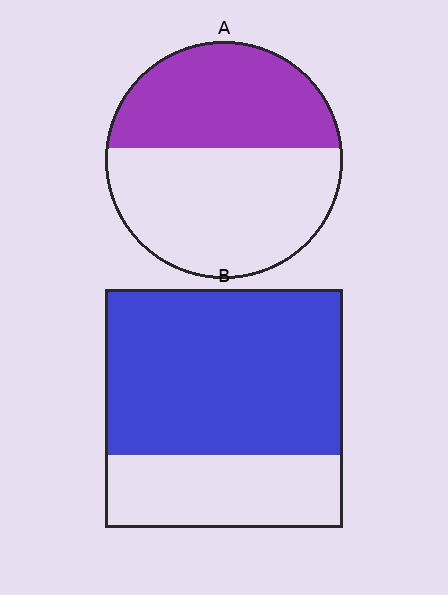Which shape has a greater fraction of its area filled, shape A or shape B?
Shape B.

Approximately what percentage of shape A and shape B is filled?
A is approximately 45% and B is approximately 70%.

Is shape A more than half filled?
No.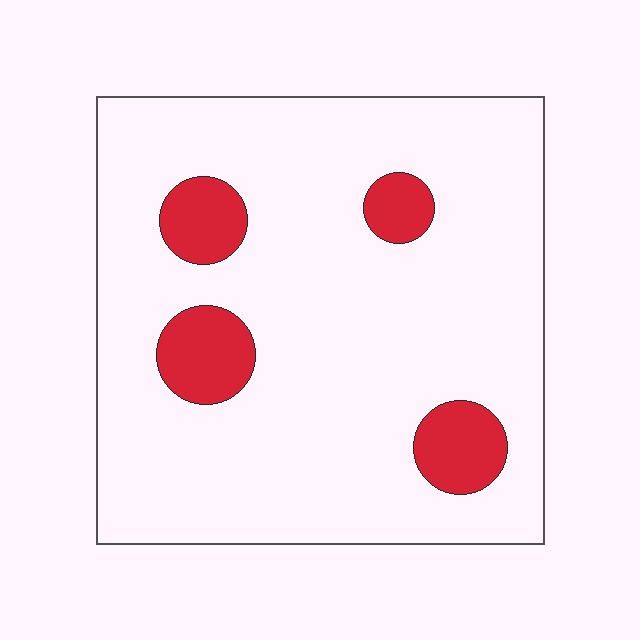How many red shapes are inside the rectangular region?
4.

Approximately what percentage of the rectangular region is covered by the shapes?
Approximately 10%.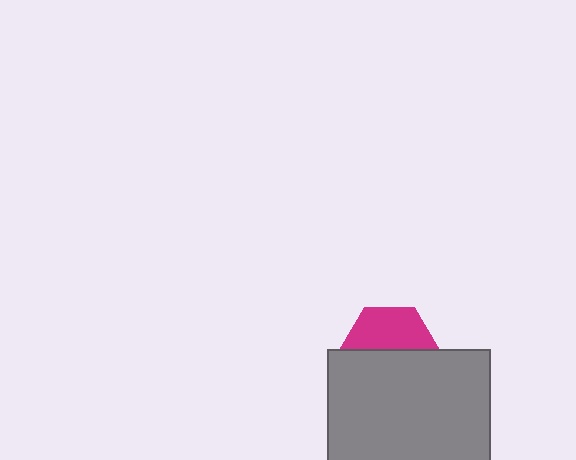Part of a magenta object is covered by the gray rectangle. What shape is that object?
It is a hexagon.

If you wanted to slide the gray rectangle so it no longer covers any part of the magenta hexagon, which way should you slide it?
Slide it down — that is the most direct way to separate the two shapes.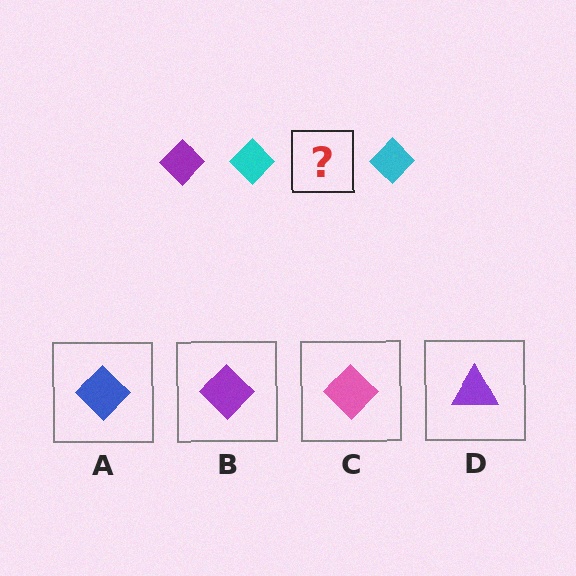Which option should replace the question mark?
Option B.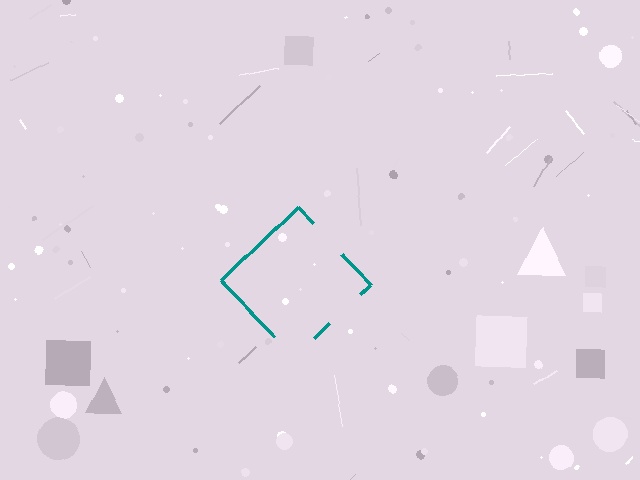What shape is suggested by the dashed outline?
The dashed outline suggests a diamond.